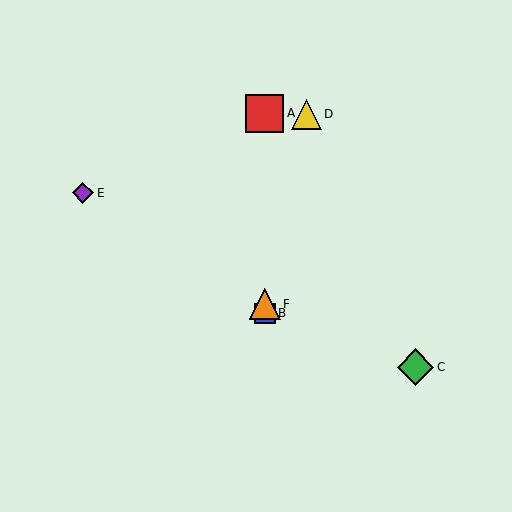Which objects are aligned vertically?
Objects A, B, F are aligned vertically.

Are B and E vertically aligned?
No, B is at x≈265 and E is at x≈83.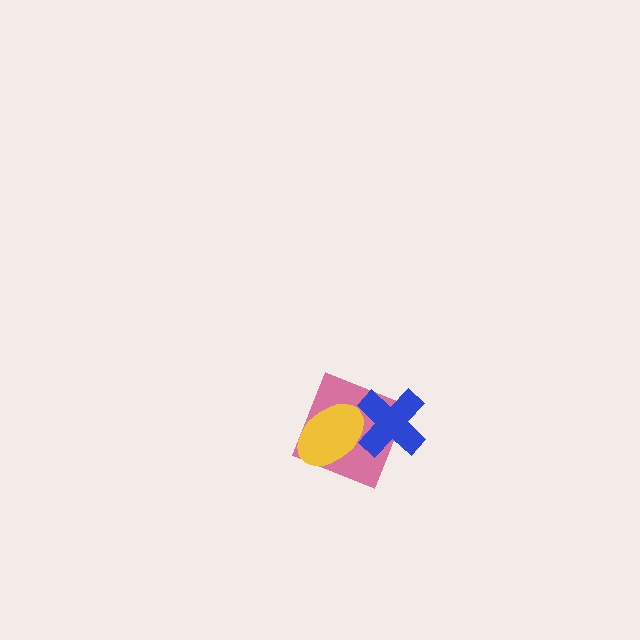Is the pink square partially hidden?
Yes, it is partially covered by another shape.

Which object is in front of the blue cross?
The yellow ellipse is in front of the blue cross.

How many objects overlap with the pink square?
2 objects overlap with the pink square.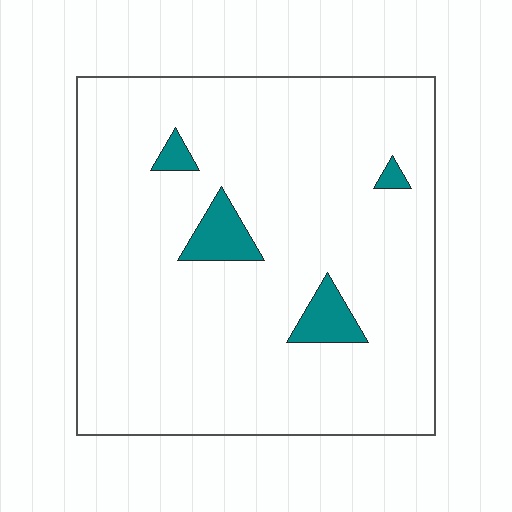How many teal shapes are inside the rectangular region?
4.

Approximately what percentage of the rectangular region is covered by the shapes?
Approximately 5%.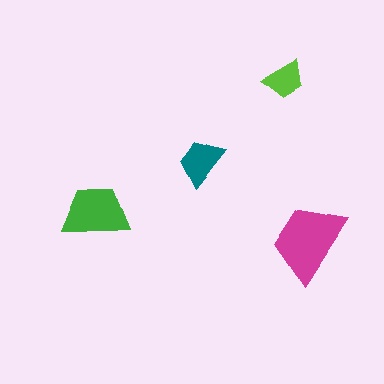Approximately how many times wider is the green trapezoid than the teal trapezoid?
About 1.5 times wider.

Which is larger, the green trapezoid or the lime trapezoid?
The green one.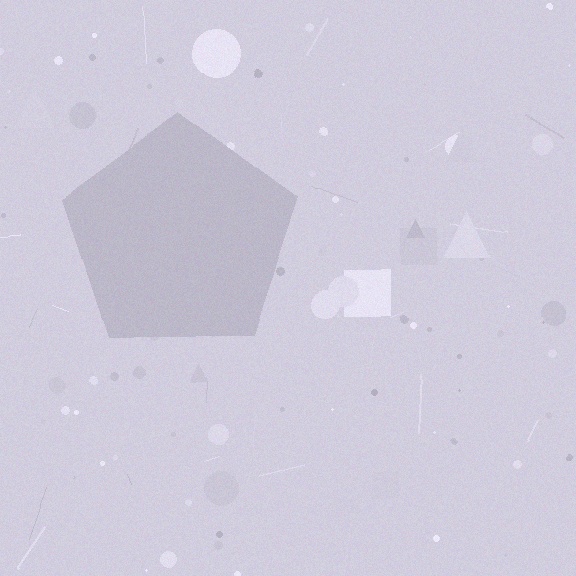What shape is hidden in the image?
A pentagon is hidden in the image.